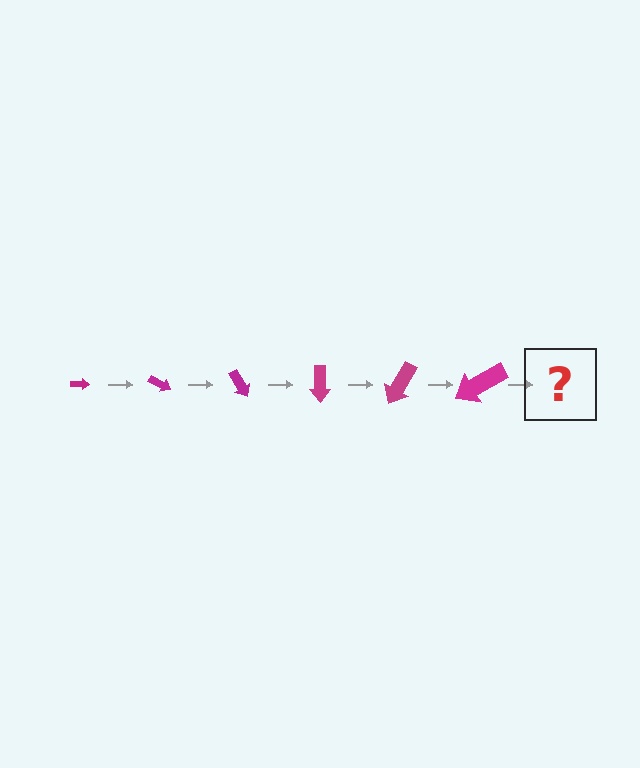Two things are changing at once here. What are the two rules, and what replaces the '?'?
The two rules are that the arrow grows larger each step and it rotates 30 degrees each step. The '?' should be an arrow, larger than the previous one and rotated 180 degrees from the start.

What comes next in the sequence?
The next element should be an arrow, larger than the previous one and rotated 180 degrees from the start.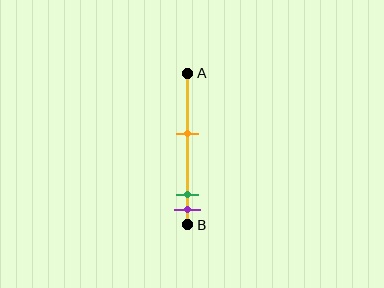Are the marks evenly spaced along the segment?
No, the marks are not evenly spaced.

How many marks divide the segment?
There are 3 marks dividing the segment.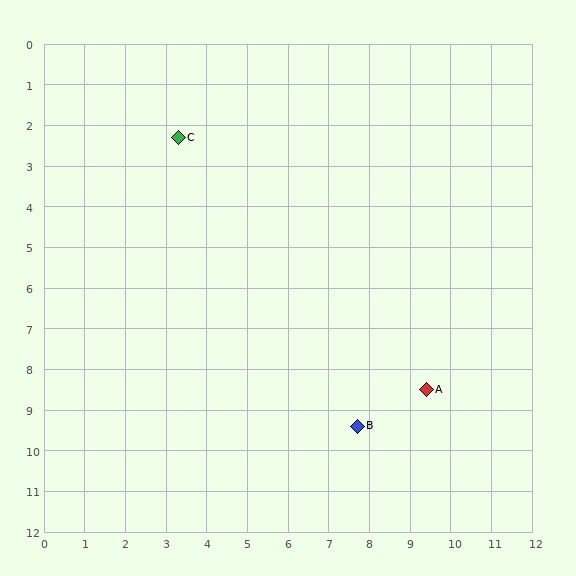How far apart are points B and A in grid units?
Points B and A are about 1.9 grid units apart.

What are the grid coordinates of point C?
Point C is at approximately (3.3, 2.3).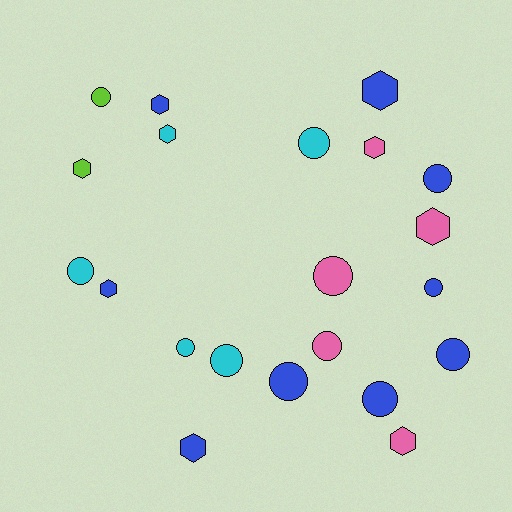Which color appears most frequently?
Blue, with 9 objects.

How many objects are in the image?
There are 21 objects.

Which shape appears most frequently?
Circle, with 12 objects.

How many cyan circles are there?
There are 4 cyan circles.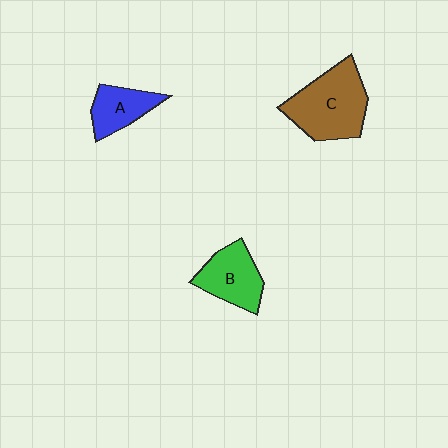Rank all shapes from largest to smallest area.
From largest to smallest: C (brown), B (green), A (blue).